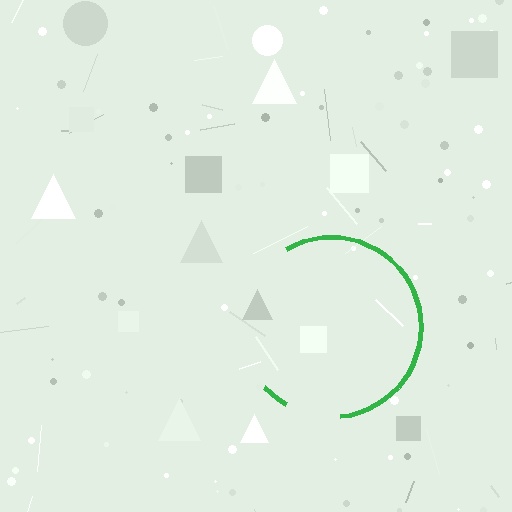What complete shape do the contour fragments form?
The contour fragments form a circle.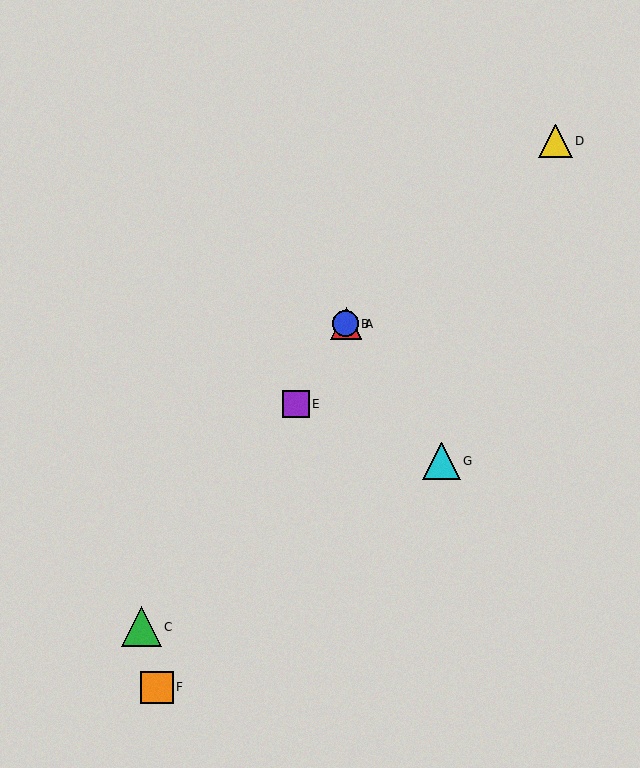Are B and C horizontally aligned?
No, B is at y≈324 and C is at y≈627.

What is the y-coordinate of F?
Object F is at y≈687.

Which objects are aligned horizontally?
Objects A, B are aligned horizontally.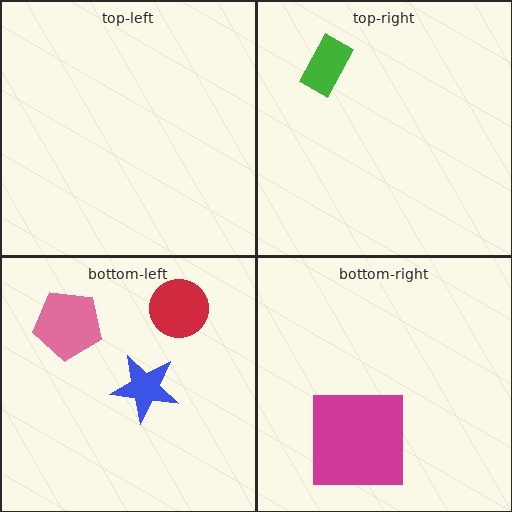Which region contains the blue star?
The bottom-left region.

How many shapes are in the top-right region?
1.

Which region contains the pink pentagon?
The bottom-left region.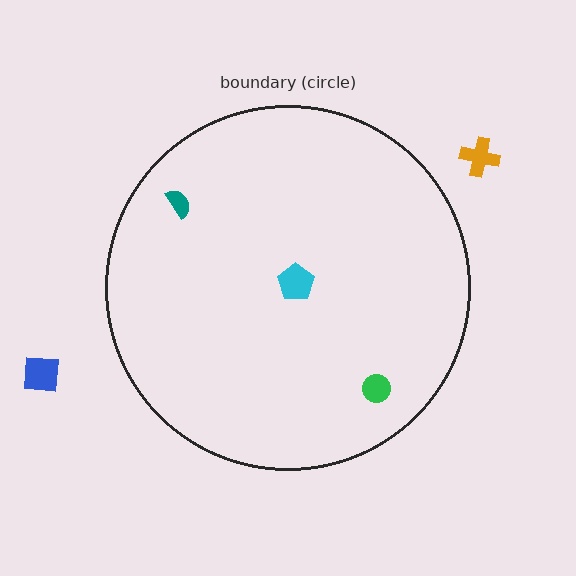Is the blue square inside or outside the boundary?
Outside.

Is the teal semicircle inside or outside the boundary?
Inside.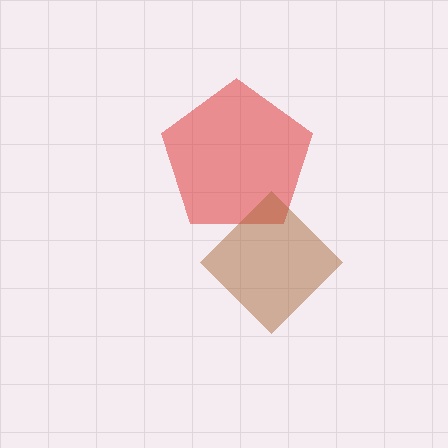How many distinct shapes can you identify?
There are 2 distinct shapes: a red pentagon, a brown diamond.